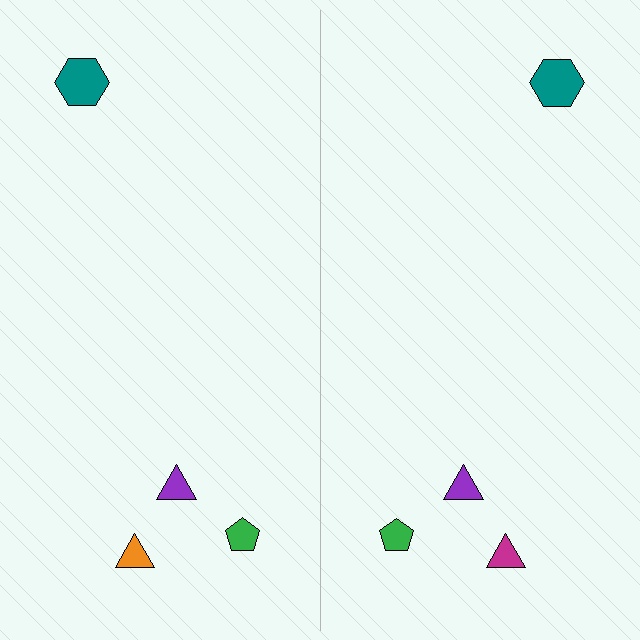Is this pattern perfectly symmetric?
No, the pattern is not perfectly symmetric. The magenta triangle on the right side breaks the symmetry — its mirror counterpart is orange.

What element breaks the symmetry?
The magenta triangle on the right side breaks the symmetry — its mirror counterpart is orange.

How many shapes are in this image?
There are 8 shapes in this image.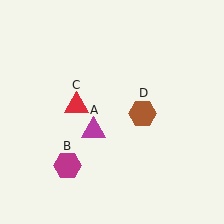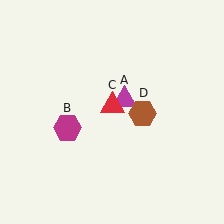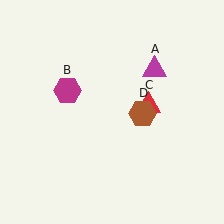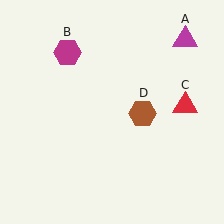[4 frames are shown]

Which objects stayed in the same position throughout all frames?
Brown hexagon (object D) remained stationary.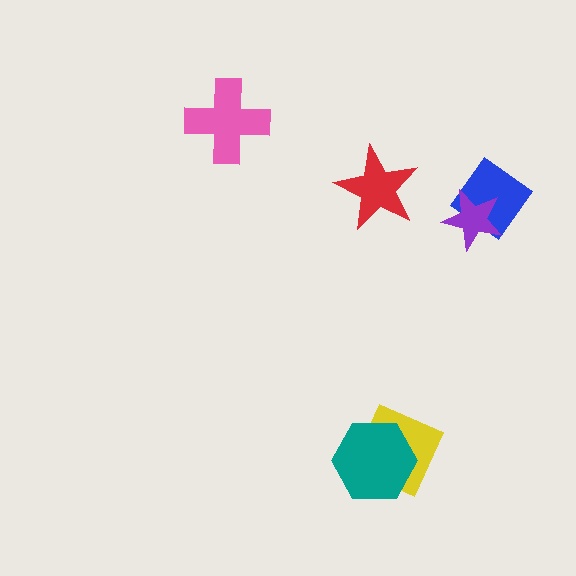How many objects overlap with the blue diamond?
1 object overlaps with the blue diamond.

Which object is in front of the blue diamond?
The purple star is in front of the blue diamond.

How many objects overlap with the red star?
0 objects overlap with the red star.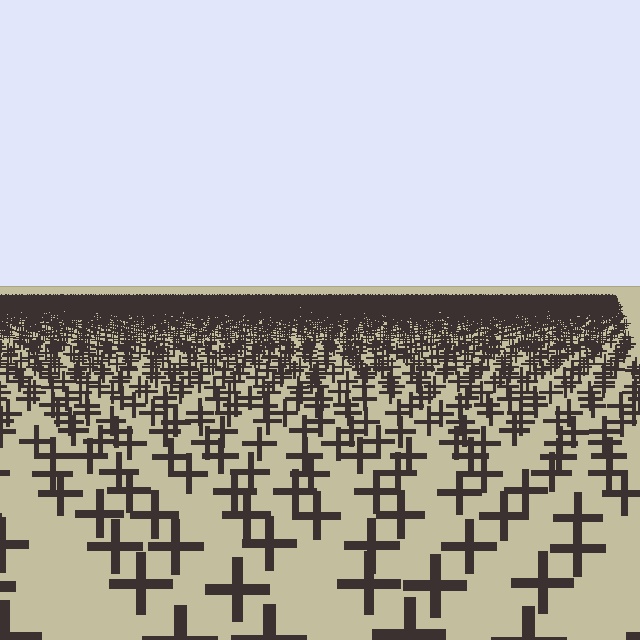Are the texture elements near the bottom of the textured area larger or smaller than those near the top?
Larger. Near the bottom, elements are closer to the viewer and appear at a bigger on-screen size.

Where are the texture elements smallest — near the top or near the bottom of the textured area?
Near the top.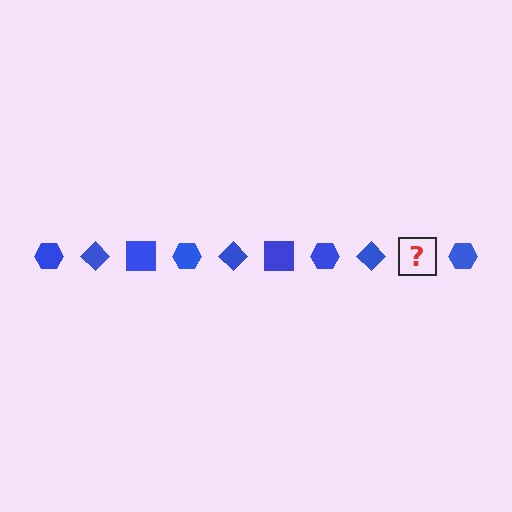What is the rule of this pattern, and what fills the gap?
The rule is that the pattern cycles through hexagon, diamond, square shapes in blue. The gap should be filled with a blue square.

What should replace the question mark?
The question mark should be replaced with a blue square.